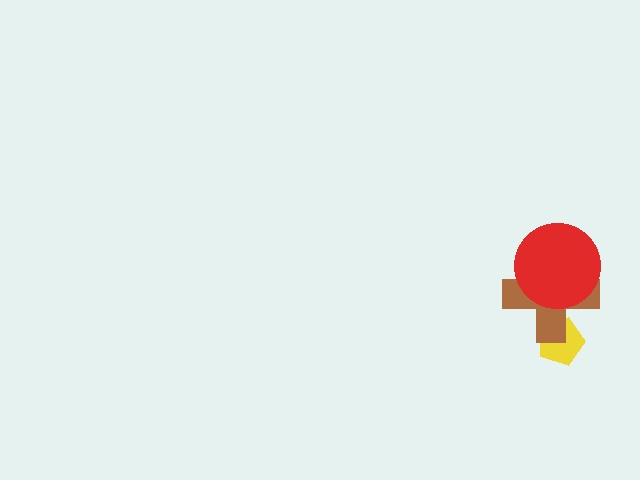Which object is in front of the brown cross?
The red circle is in front of the brown cross.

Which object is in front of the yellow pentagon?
The brown cross is in front of the yellow pentagon.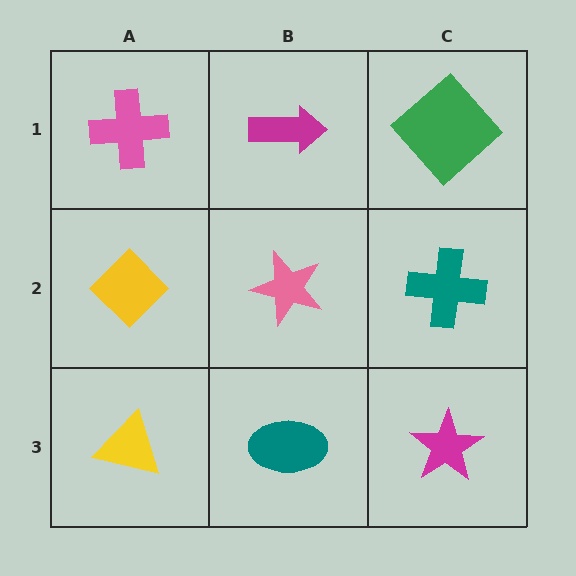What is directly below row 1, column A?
A yellow diamond.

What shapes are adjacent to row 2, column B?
A magenta arrow (row 1, column B), a teal ellipse (row 3, column B), a yellow diamond (row 2, column A), a teal cross (row 2, column C).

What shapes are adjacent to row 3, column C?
A teal cross (row 2, column C), a teal ellipse (row 3, column B).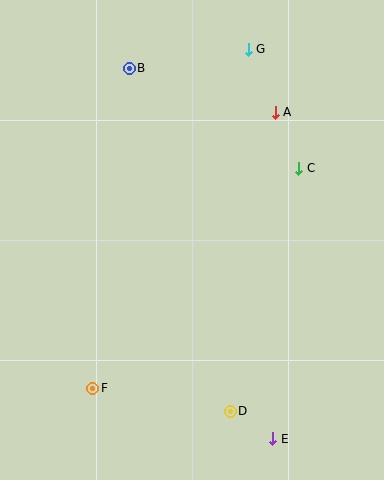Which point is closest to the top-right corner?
Point G is closest to the top-right corner.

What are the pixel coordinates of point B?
Point B is at (129, 68).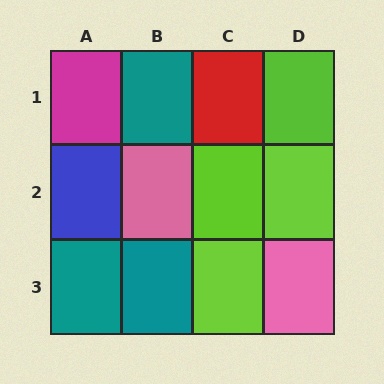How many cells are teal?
3 cells are teal.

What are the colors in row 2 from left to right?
Blue, pink, lime, lime.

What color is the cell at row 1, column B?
Teal.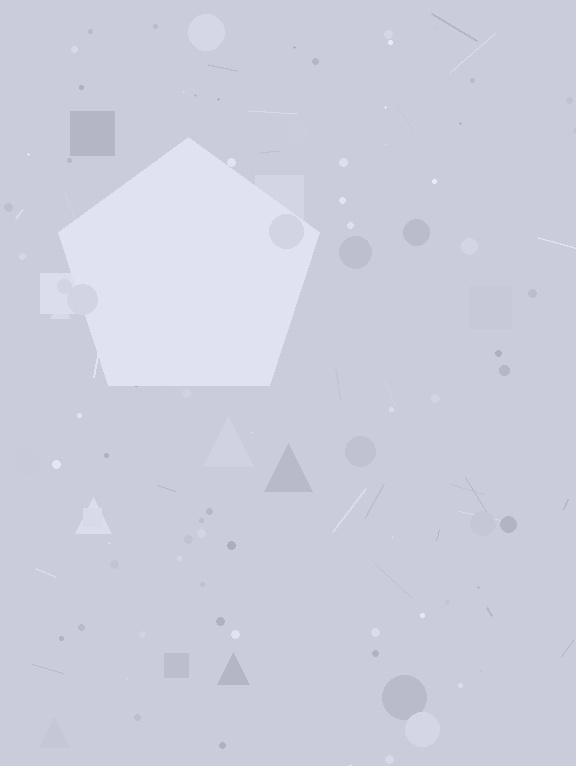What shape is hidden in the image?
A pentagon is hidden in the image.